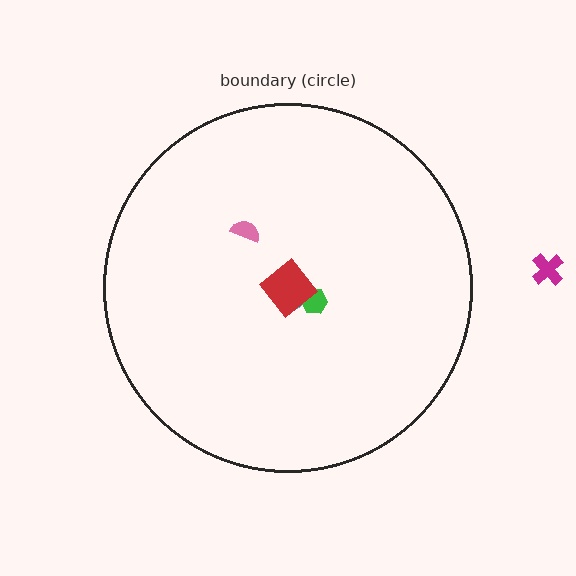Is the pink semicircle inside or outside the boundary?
Inside.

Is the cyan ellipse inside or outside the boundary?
Inside.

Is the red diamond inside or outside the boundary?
Inside.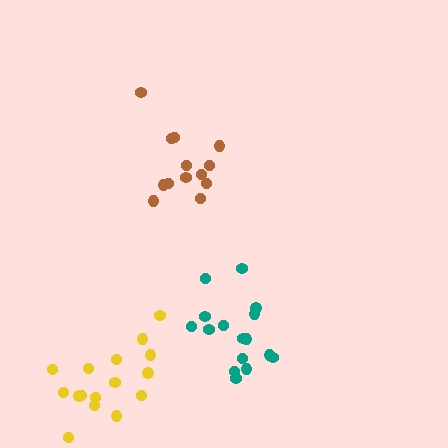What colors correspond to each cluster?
The clusters are colored: brown, teal, yellow.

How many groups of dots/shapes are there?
There are 3 groups.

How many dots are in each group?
Group 1: 13 dots, Group 2: 16 dots, Group 3: 16 dots (45 total).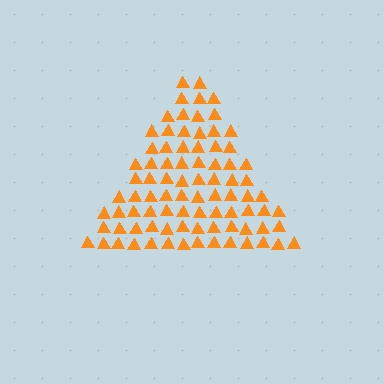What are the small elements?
The small elements are triangles.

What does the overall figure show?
The overall figure shows a triangle.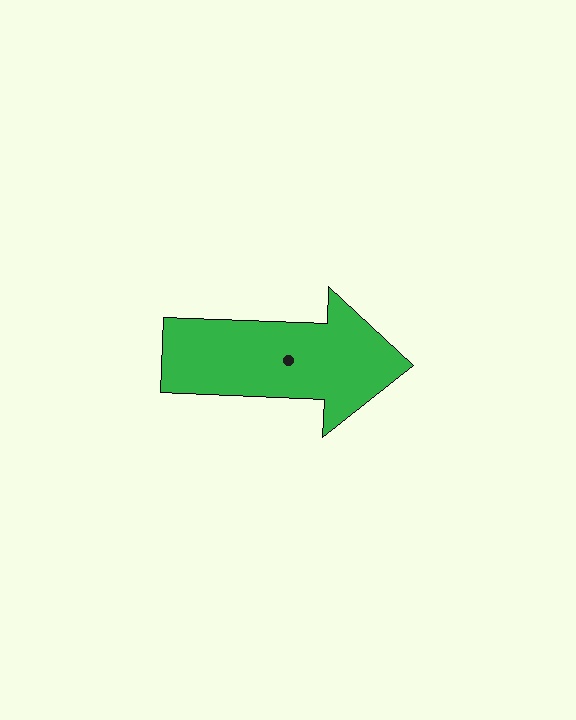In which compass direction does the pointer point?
East.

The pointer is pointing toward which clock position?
Roughly 3 o'clock.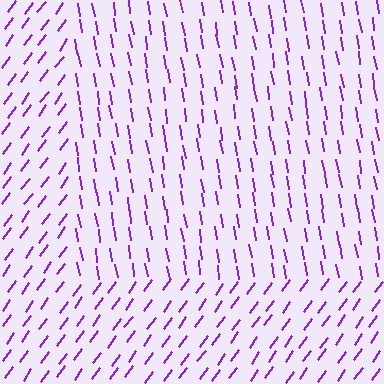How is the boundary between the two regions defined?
The boundary is defined purely by a change in line orientation (approximately 45 degrees difference). All lines are the same color and thickness.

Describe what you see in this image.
The image is filled with small purple line segments. A rectangle region in the image has lines oriented differently from the surrounding lines, creating a visible texture boundary.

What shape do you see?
I see a rectangle.